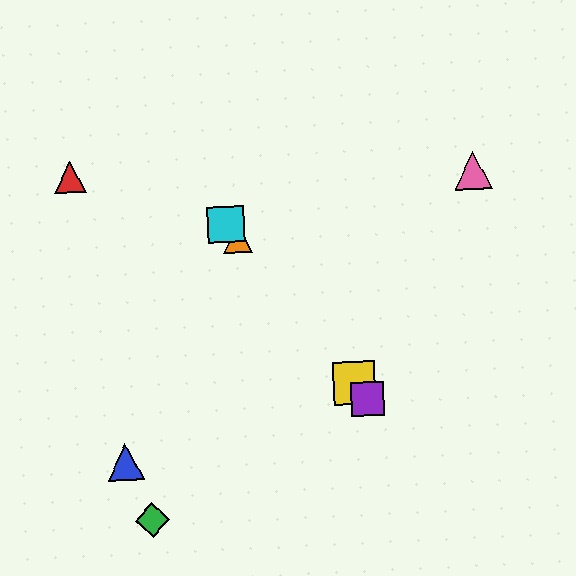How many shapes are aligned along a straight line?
4 shapes (the yellow square, the purple square, the orange triangle, the cyan square) are aligned along a straight line.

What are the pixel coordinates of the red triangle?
The red triangle is at (70, 178).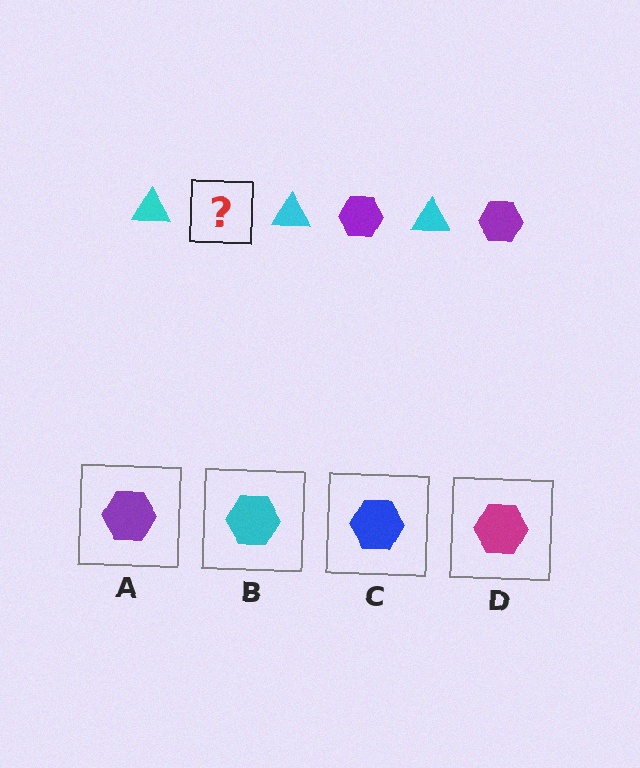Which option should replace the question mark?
Option A.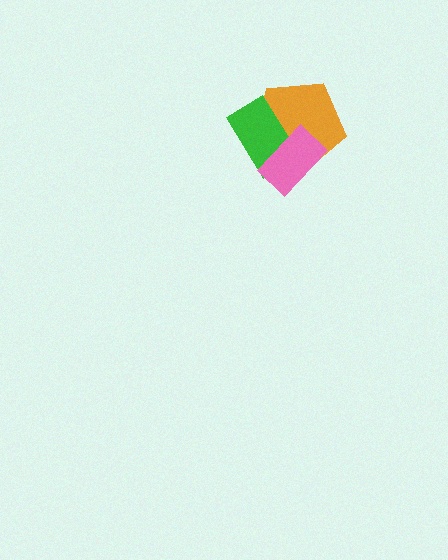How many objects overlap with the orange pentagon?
2 objects overlap with the orange pentagon.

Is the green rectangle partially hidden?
Yes, it is partially covered by another shape.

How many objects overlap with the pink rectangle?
2 objects overlap with the pink rectangle.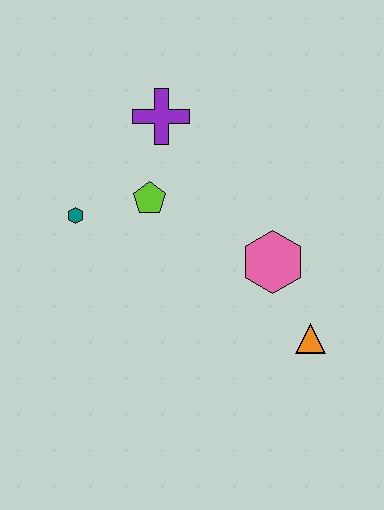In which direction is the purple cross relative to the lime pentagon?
The purple cross is above the lime pentagon.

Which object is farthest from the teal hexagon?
The orange triangle is farthest from the teal hexagon.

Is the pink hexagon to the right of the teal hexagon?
Yes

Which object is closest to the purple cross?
The lime pentagon is closest to the purple cross.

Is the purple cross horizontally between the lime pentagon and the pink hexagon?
Yes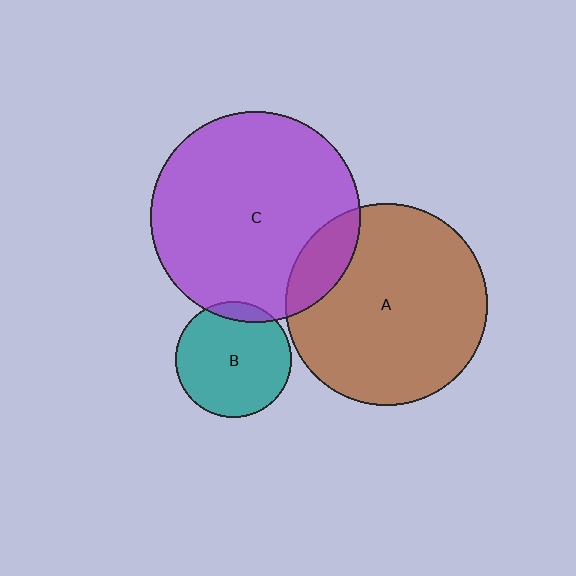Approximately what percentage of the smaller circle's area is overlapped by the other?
Approximately 15%.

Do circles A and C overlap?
Yes.